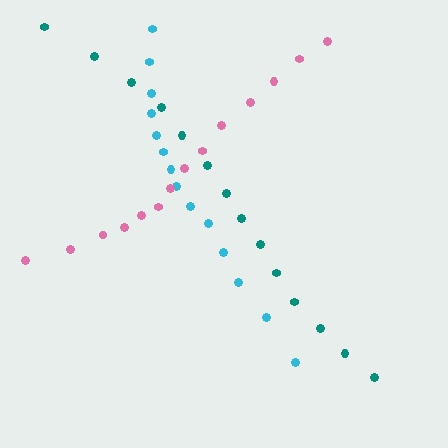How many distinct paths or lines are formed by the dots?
There are 3 distinct paths.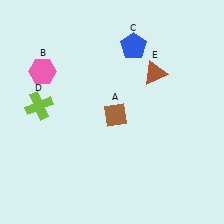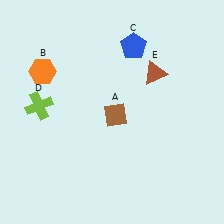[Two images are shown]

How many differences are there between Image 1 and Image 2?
There is 1 difference between the two images.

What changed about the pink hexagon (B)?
In Image 1, B is pink. In Image 2, it changed to orange.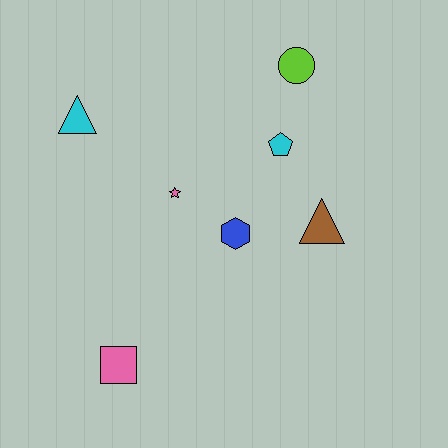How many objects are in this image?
There are 7 objects.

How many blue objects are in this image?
There is 1 blue object.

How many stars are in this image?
There is 1 star.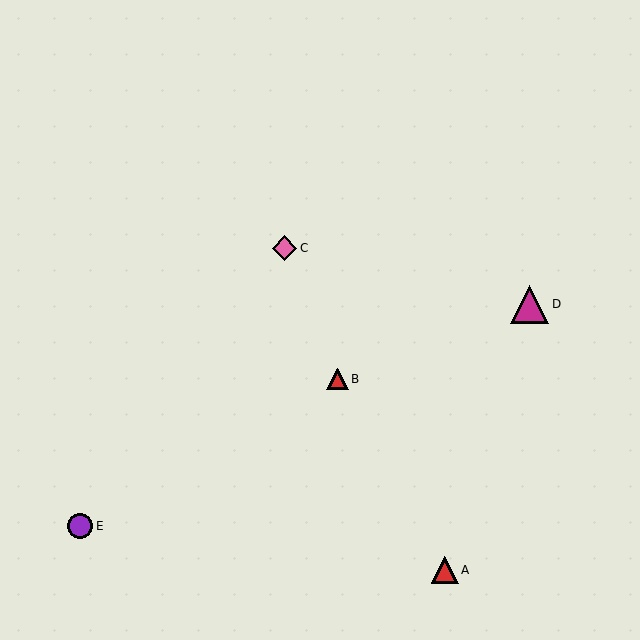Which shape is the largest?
The magenta triangle (labeled D) is the largest.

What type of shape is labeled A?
Shape A is a red triangle.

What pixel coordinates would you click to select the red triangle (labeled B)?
Click at (337, 379) to select the red triangle B.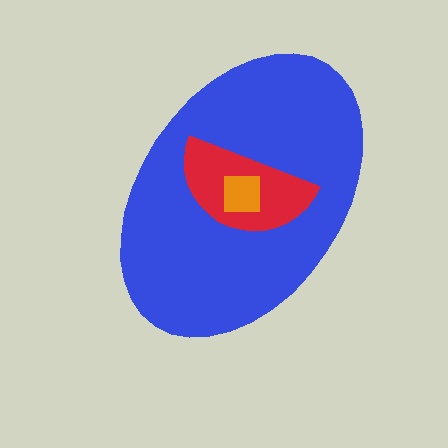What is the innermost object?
The orange square.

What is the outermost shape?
The blue ellipse.